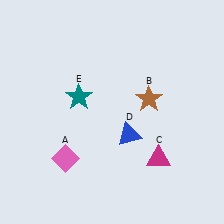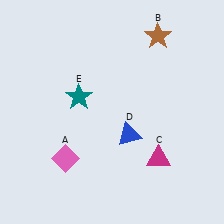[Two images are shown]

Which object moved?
The brown star (B) moved up.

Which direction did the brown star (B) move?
The brown star (B) moved up.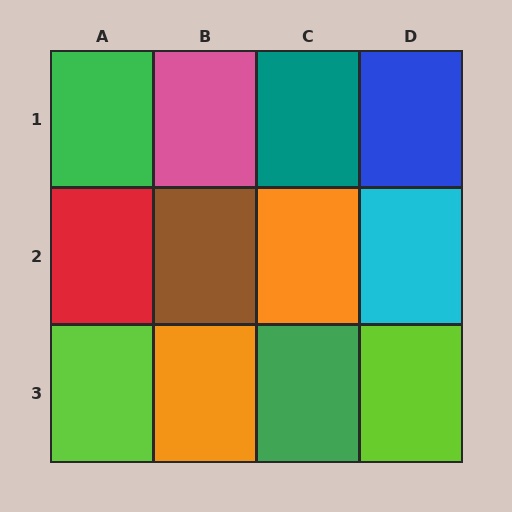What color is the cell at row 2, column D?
Cyan.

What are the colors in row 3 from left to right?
Lime, orange, green, lime.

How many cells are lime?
2 cells are lime.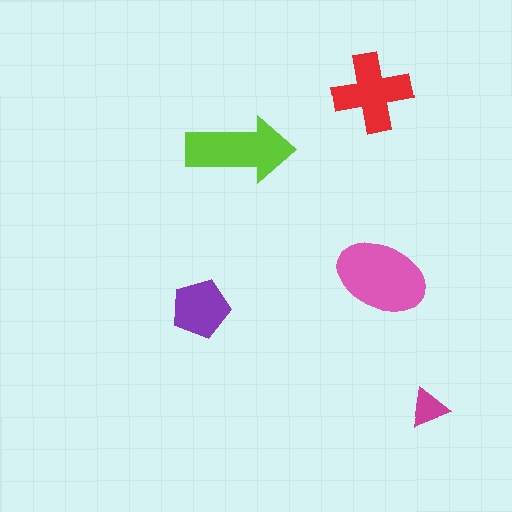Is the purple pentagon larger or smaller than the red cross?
Smaller.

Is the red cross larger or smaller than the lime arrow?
Smaller.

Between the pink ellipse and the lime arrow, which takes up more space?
The pink ellipse.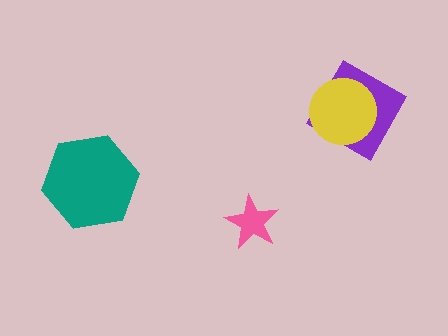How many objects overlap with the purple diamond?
1 object overlaps with the purple diamond.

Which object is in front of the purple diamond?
The yellow circle is in front of the purple diamond.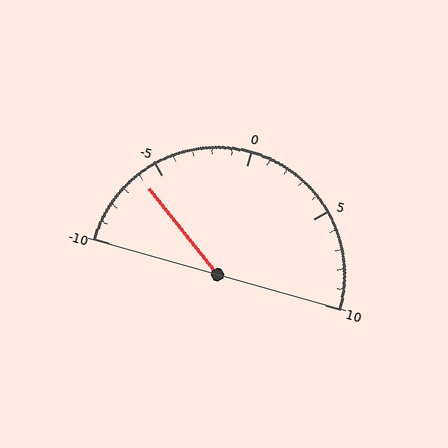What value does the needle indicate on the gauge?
The needle indicates approximately -6.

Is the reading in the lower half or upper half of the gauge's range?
The reading is in the lower half of the range (-10 to 10).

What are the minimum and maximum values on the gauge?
The gauge ranges from -10 to 10.